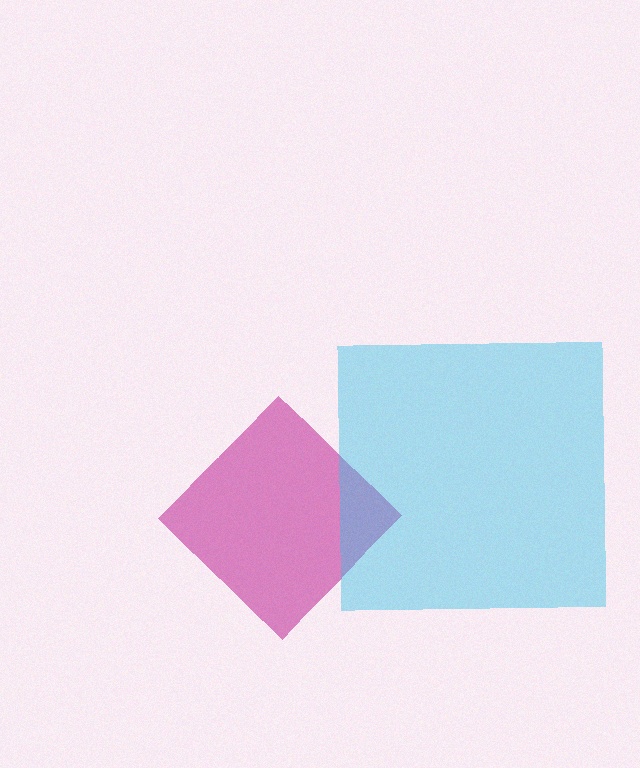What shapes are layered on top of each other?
The layered shapes are: a magenta diamond, a cyan square.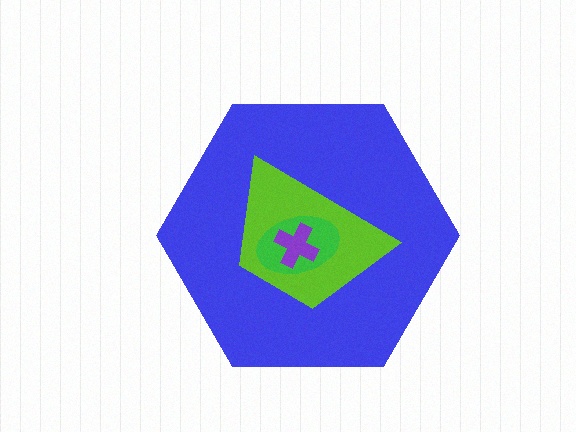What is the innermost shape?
The purple cross.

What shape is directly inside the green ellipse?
The purple cross.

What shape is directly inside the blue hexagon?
The lime trapezoid.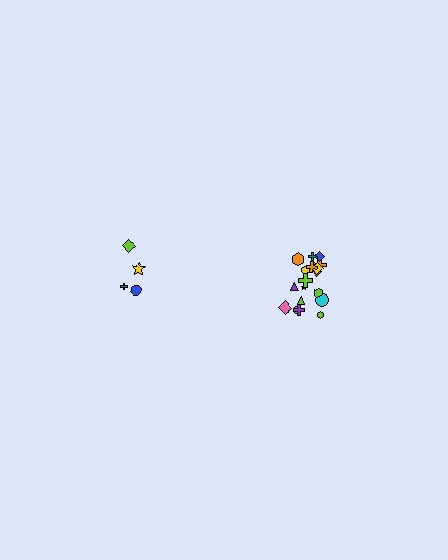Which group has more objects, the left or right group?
The right group.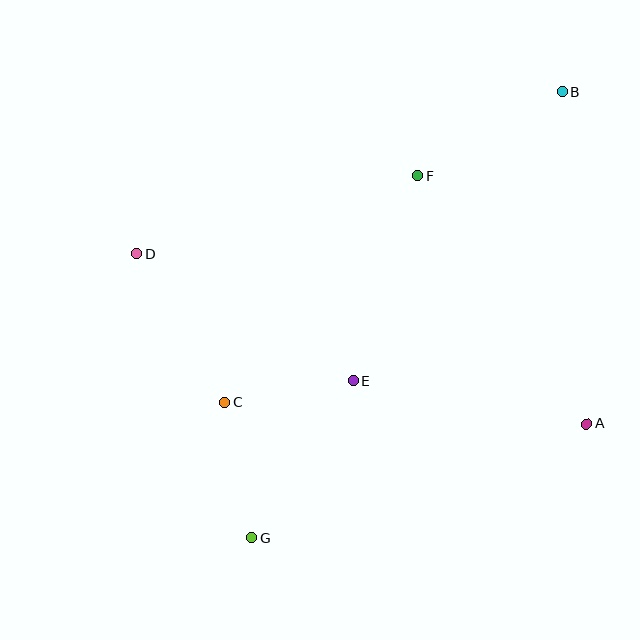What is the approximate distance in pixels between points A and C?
The distance between A and C is approximately 361 pixels.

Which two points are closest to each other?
Points C and E are closest to each other.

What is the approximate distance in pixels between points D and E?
The distance between D and E is approximately 251 pixels.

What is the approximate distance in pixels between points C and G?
The distance between C and G is approximately 138 pixels.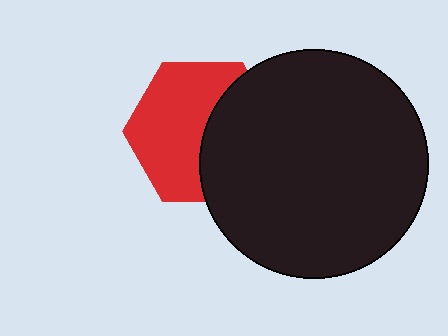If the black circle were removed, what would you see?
You would see the complete red hexagon.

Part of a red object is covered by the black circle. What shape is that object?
It is a hexagon.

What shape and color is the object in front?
The object in front is a black circle.